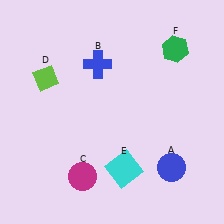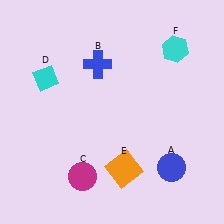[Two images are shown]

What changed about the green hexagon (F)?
In Image 1, F is green. In Image 2, it changed to cyan.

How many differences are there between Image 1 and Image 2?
There are 3 differences between the two images.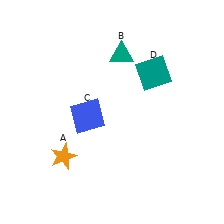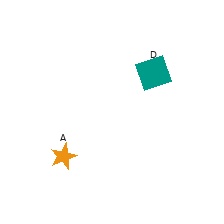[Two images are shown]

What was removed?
The blue square (C), the teal triangle (B) were removed in Image 2.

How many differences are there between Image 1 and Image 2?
There are 2 differences between the two images.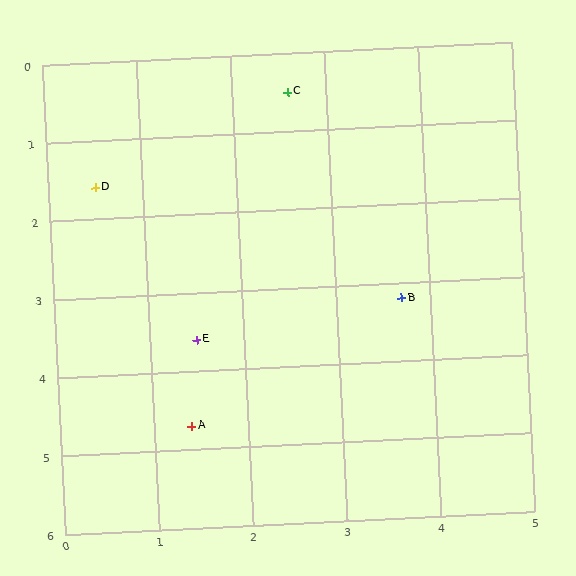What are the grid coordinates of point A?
Point A is at approximately (1.4, 4.7).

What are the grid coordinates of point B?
Point B is at approximately (3.7, 3.2).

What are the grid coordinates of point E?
Point E is at approximately (1.5, 3.6).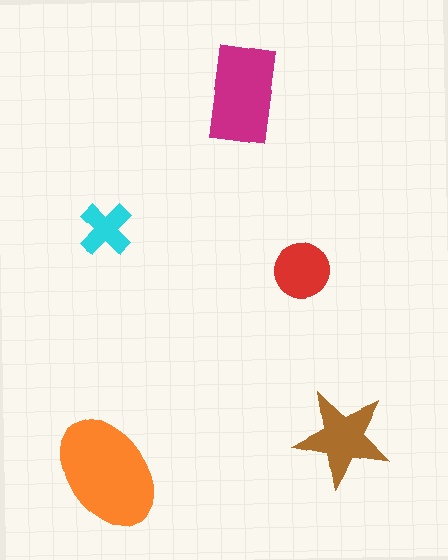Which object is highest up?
The magenta rectangle is topmost.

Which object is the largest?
The orange ellipse.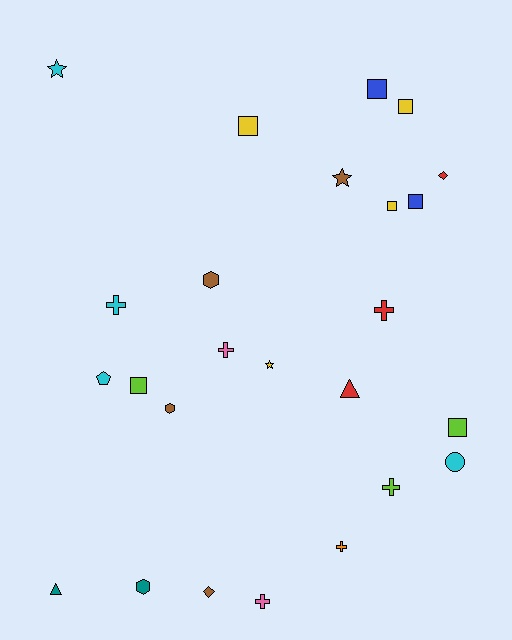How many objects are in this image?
There are 25 objects.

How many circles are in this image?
There is 1 circle.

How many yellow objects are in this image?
There are 4 yellow objects.